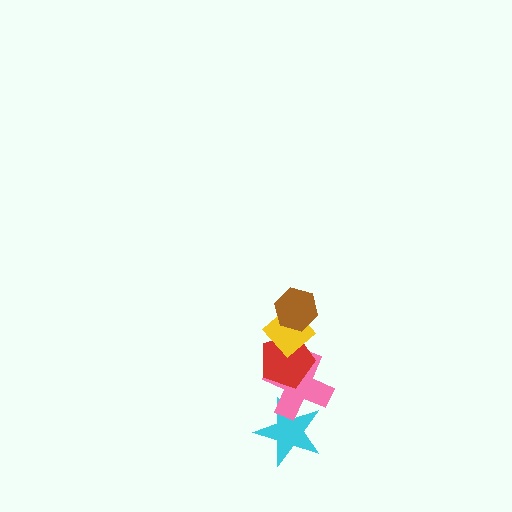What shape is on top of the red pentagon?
The yellow diamond is on top of the red pentagon.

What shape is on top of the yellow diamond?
The brown hexagon is on top of the yellow diamond.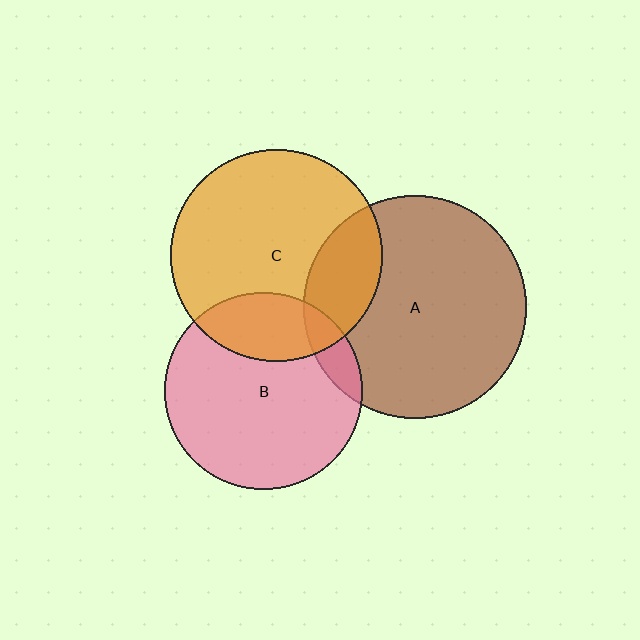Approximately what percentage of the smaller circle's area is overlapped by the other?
Approximately 25%.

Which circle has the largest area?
Circle A (brown).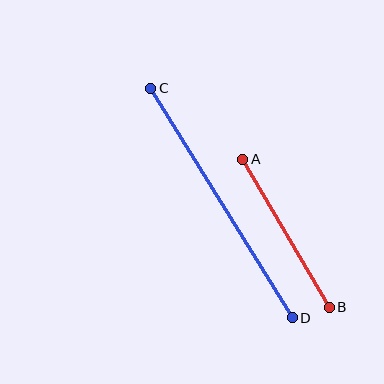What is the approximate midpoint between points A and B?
The midpoint is at approximately (286, 233) pixels.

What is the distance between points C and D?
The distance is approximately 270 pixels.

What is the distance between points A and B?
The distance is approximately 171 pixels.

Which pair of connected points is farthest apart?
Points C and D are farthest apart.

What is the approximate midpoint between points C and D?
The midpoint is at approximately (222, 203) pixels.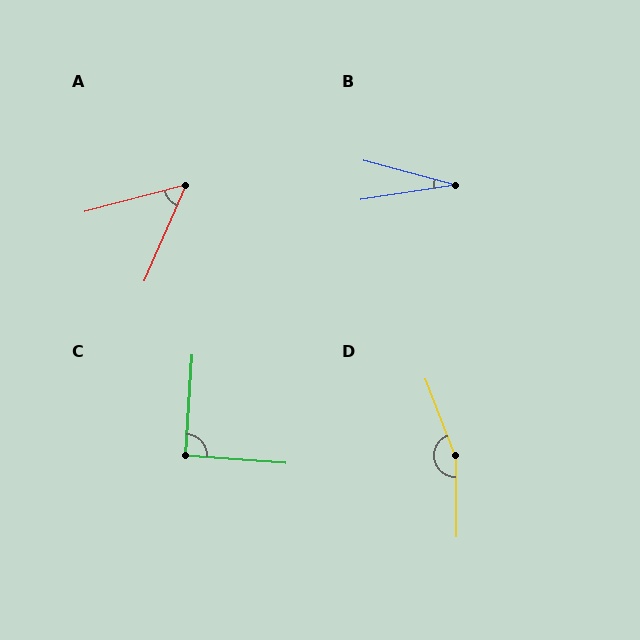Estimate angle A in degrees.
Approximately 52 degrees.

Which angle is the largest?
D, at approximately 159 degrees.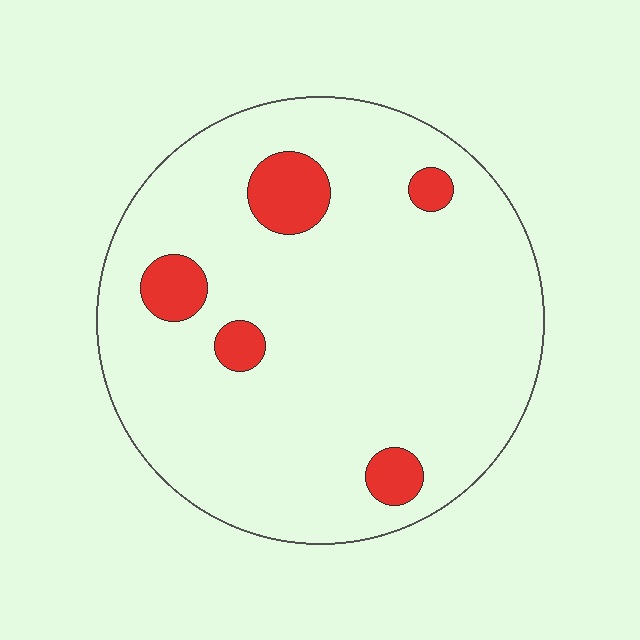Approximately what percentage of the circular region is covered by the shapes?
Approximately 10%.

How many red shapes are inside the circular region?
5.